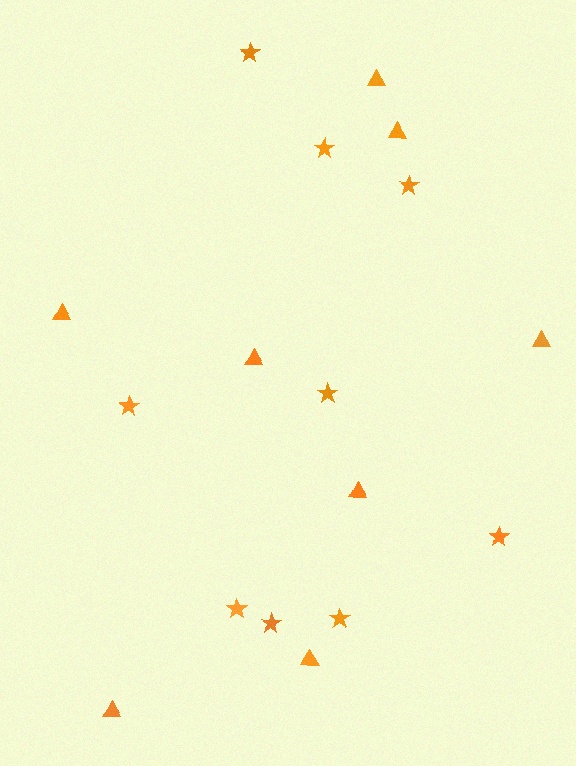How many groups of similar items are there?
There are 2 groups: one group of triangles (8) and one group of stars (9).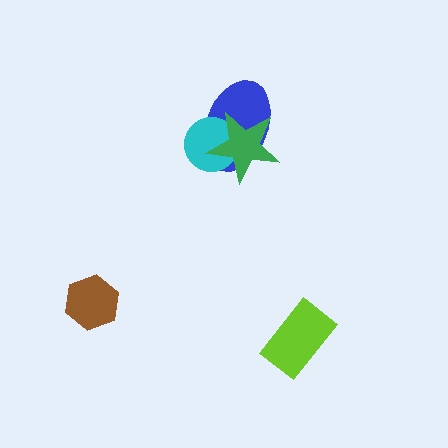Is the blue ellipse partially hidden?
Yes, it is partially covered by another shape.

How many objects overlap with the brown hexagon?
0 objects overlap with the brown hexagon.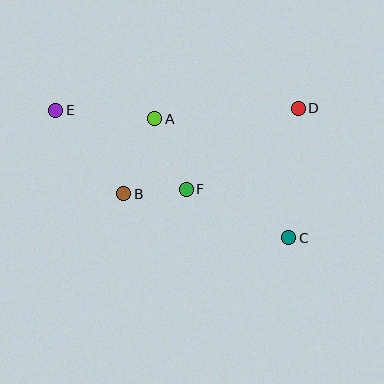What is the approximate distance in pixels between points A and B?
The distance between A and B is approximately 81 pixels.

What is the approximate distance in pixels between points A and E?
The distance between A and E is approximately 99 pixels.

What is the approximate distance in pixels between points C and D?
The distance between C and D is approximately 130 pixels.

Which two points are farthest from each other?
Points C and E are farthest from each other.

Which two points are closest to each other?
Points B and F are closest to each other.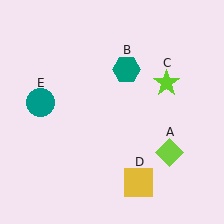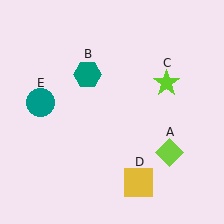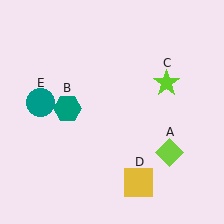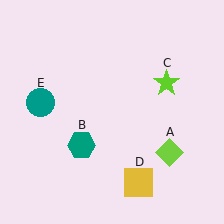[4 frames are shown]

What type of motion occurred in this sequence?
The teal hexagon (object B) rotated counterclockwise around the center of the scene.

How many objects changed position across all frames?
1 object changed position: teal hexagon (object B).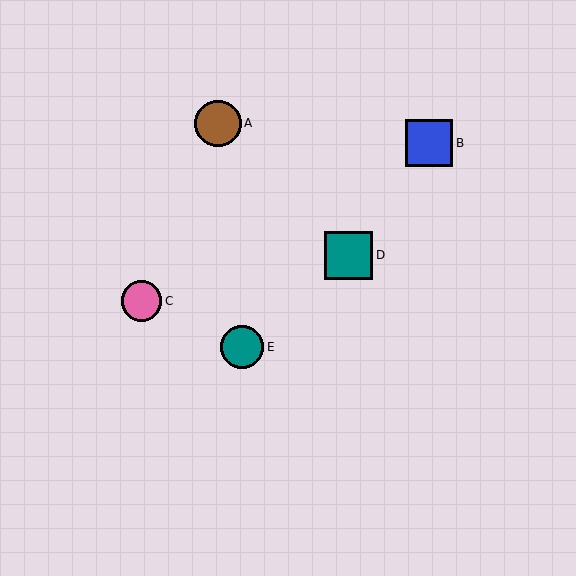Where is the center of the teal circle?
The center of the teal circle is at (242, 347).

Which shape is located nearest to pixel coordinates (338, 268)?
The teal square (labeled D) at (349, 255) is nearest to that location.